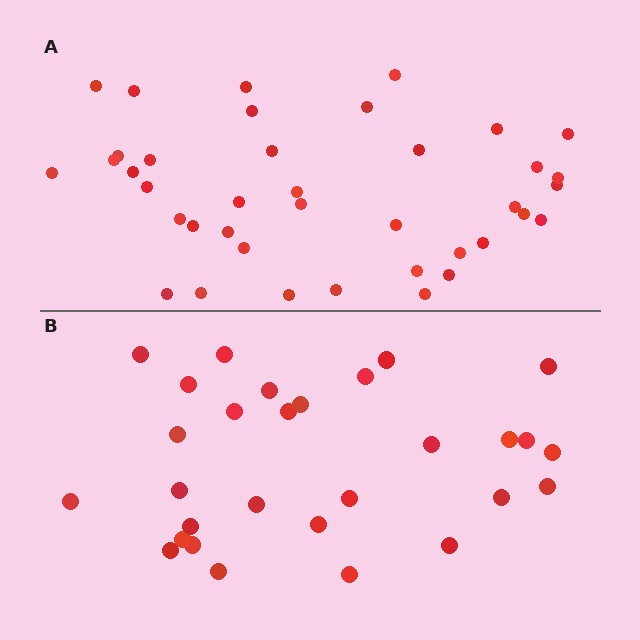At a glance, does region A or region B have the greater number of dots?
Region A (the top region) has more dots.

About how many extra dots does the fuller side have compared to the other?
Region A has roughly 10 or so more dots than region B.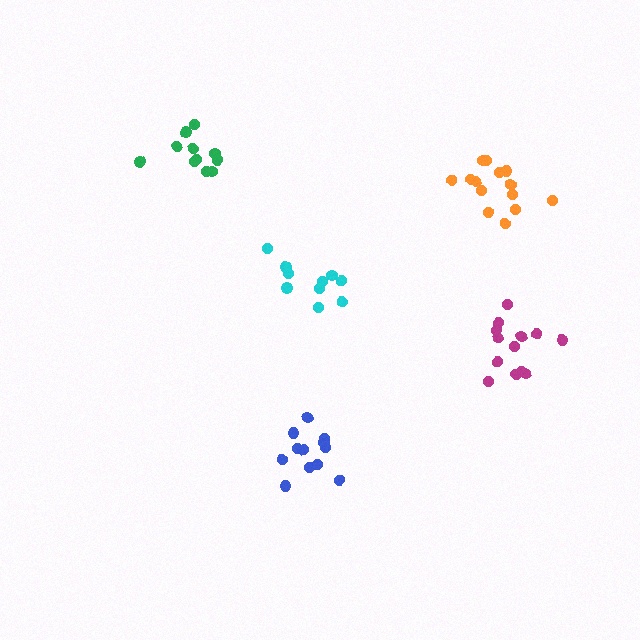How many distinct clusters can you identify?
There are 5 distinct clusters.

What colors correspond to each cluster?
The clusters are colored: green, blue, cyan, orange, magenta.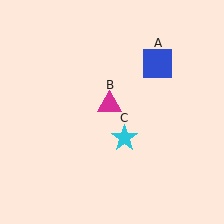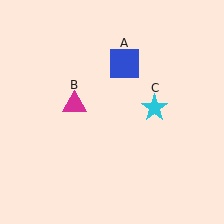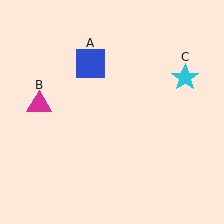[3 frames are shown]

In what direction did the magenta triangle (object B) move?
The magenta triangle (object B) moved left.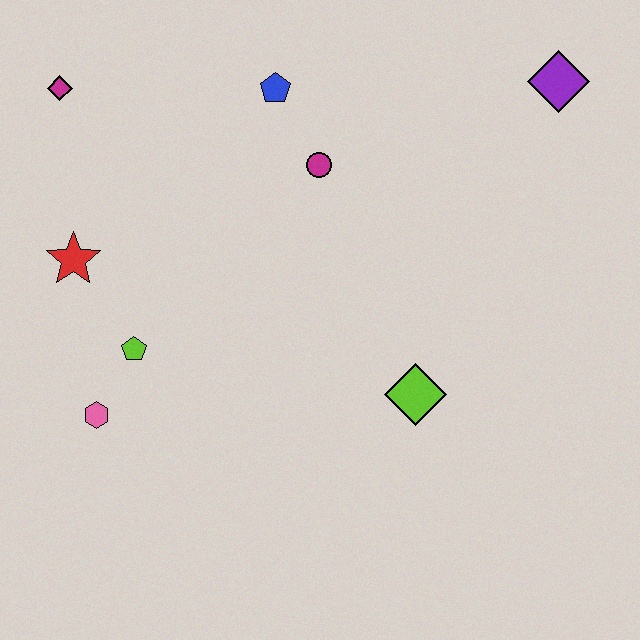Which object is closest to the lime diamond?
The magenta circle is closest to the lime diamond.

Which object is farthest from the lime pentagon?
The purple diamond is farthest from the lime pentagon.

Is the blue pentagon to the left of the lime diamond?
Yes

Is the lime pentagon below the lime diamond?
No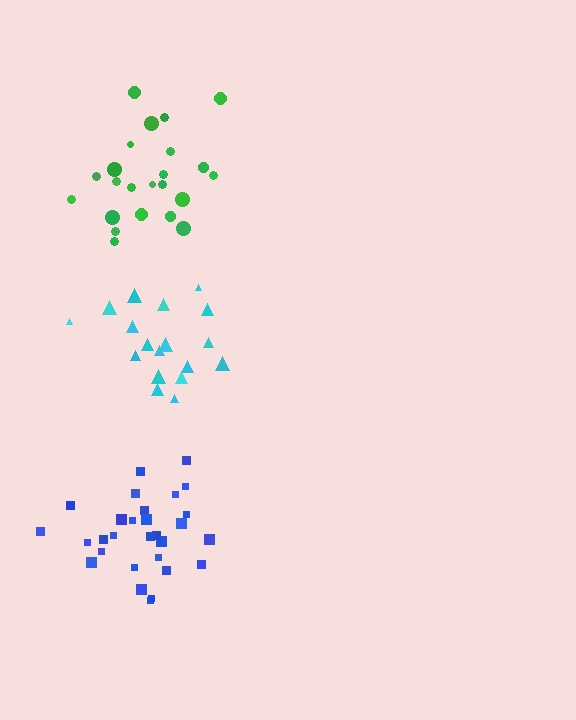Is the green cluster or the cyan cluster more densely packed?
Green.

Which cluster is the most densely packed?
Blue.